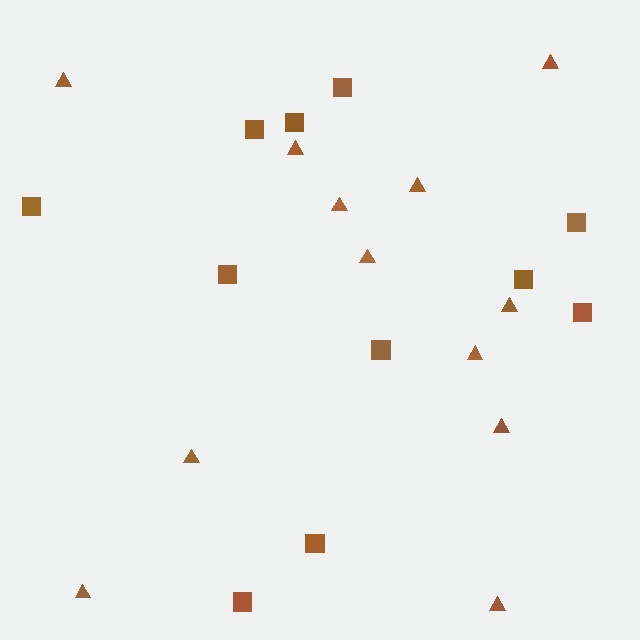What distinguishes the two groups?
There are 2 groups: one group of triangles (12) and one group of squares (11).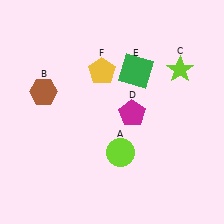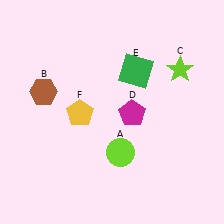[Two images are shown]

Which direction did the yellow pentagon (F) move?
The yellow pentagon (F) moved down.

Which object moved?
The yellow pentagon (F) moved down.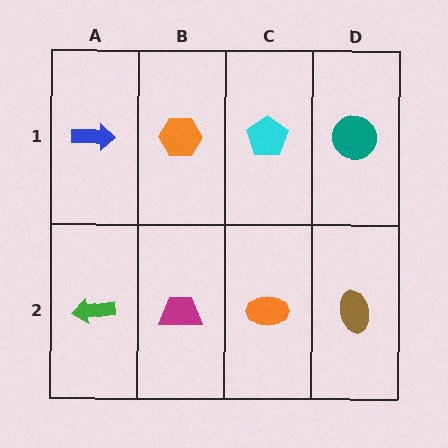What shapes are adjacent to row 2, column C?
A cyan pentagon (row 1, column C), a magenta trapezoid (row 2, column B), a brown ellipse (row 2, column D).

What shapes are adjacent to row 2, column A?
A blue arrow (row 1, column A), a magenta trapezoid (row 2, column B).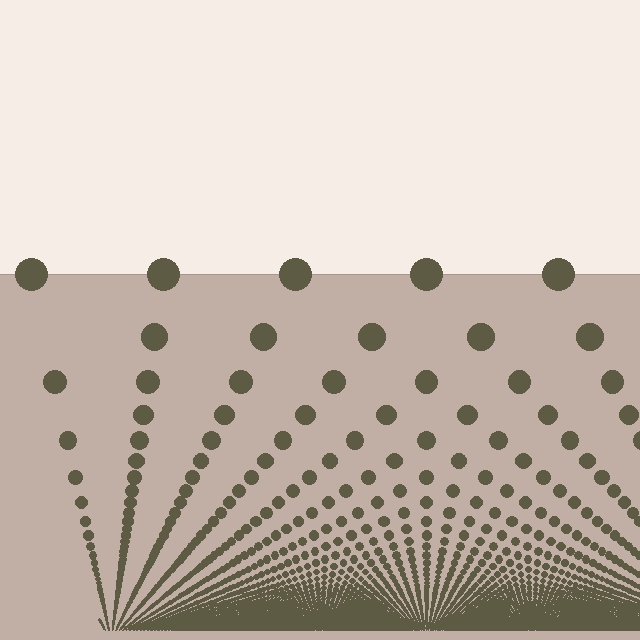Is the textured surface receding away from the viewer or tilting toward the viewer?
The surface appears to tilt toward the viewer. Texture elements get larger and sparser toward the top.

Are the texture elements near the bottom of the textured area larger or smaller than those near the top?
Smaller. The gradient is inverted — elements near the bottom are smaller and denser.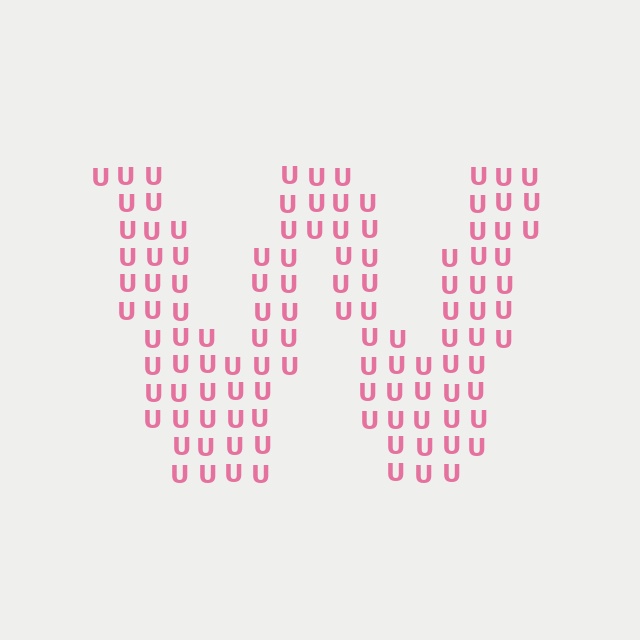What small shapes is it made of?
It is made of small letter U's.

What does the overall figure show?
The overall figure shows the letter W.